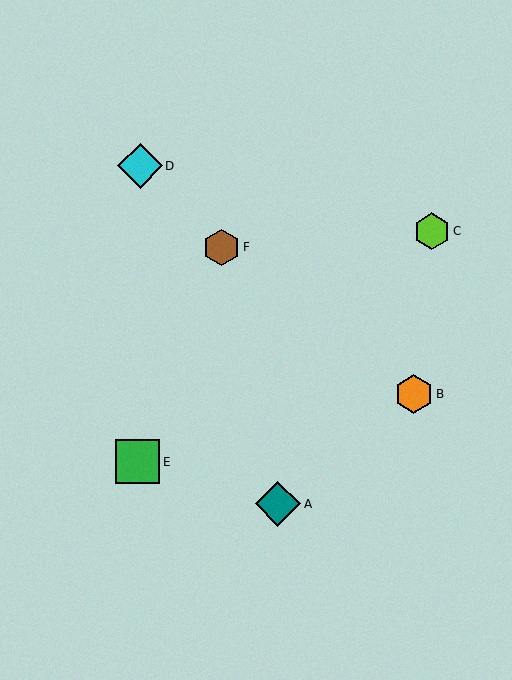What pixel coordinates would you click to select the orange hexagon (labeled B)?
Click at (414, 394) to select the orange hexagon B.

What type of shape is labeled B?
Shape B is an orange hexagon.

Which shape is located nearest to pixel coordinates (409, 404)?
The orange hexagon (labeled B) at (414, 394) is nearest to that location.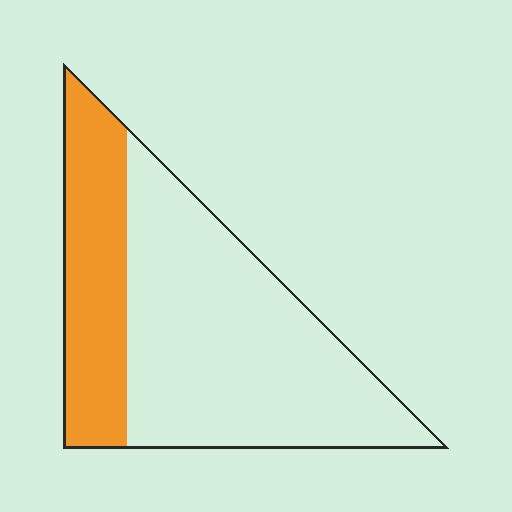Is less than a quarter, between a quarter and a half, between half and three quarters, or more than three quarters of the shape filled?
Between a quarter and a half.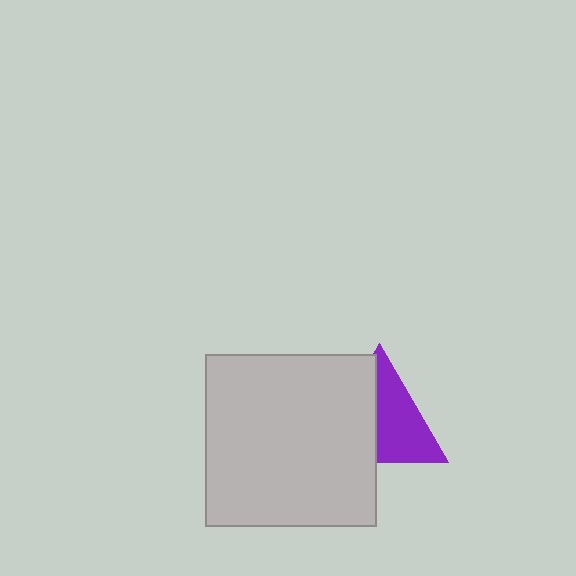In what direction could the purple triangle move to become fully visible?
The purple triangle could move right. That would shift it out from behind the light gray square entirely.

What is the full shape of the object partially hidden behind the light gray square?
The partially hidden object is a purple triangle.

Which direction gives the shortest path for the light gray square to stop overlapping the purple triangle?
Moving left gives the shortest separation.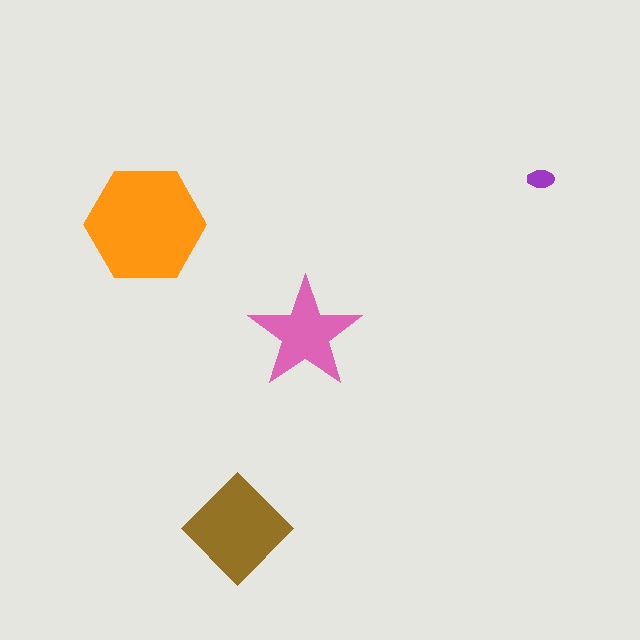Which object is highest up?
The purple ellipse is topmost.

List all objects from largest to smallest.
The orange hexagon, the brown diamond, the pink star, the purple ellipse.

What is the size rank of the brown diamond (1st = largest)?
2nd.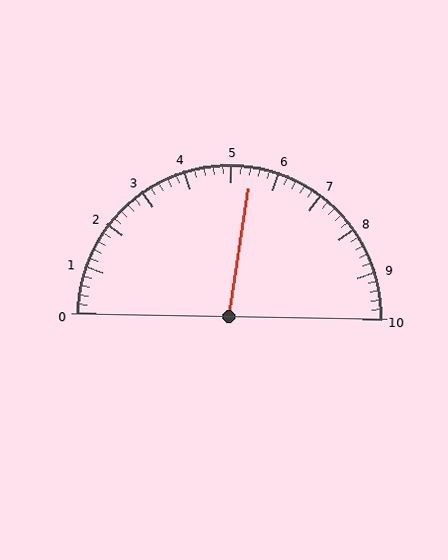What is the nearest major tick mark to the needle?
The nearest major tick mark is 5.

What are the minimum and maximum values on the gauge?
The gauge ranges from 0 to 10.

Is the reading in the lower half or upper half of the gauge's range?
The reading is in the upper half of the range (0 to 10).